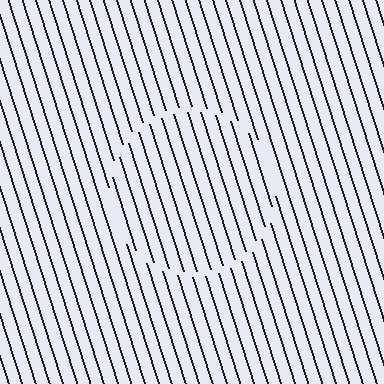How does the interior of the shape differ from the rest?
The interior of the shape contains the same grating, shifted by half a period — the contour is defined by the phase discontinuity where line-ends from the inner and outer gratings abut.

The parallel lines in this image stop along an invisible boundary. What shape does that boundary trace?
An illusory circle. The interior of the shape contains the same grating, shifted by half a period — the contour is defined by the phase discontinuity where line-ends from the inner and outer gratings abut.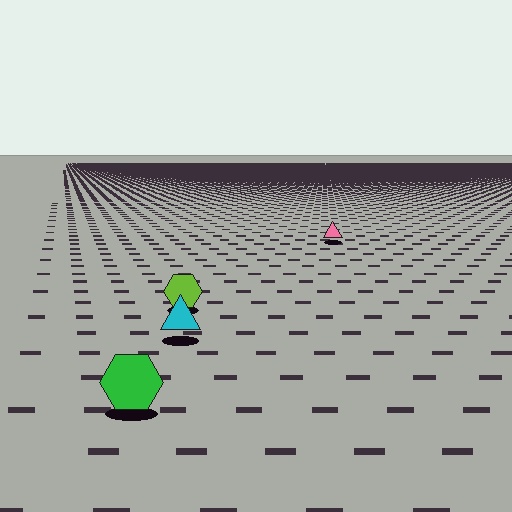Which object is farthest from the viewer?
The pink triangle is farthest from the viewer. It appears smaller and the ground texture around it is denser.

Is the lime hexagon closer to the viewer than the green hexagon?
No. The green hexagon is closer — you can tell from the texture gradient: the ground texture is coarser near it.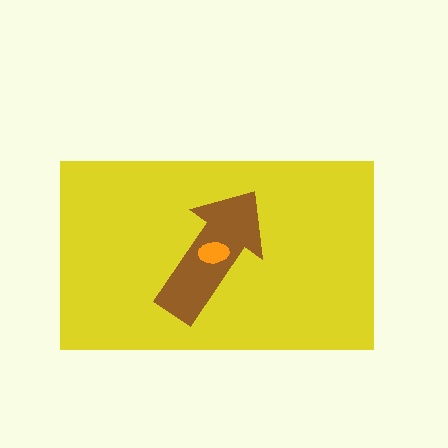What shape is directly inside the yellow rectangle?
The brown arrow.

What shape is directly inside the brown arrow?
The orange ellipse.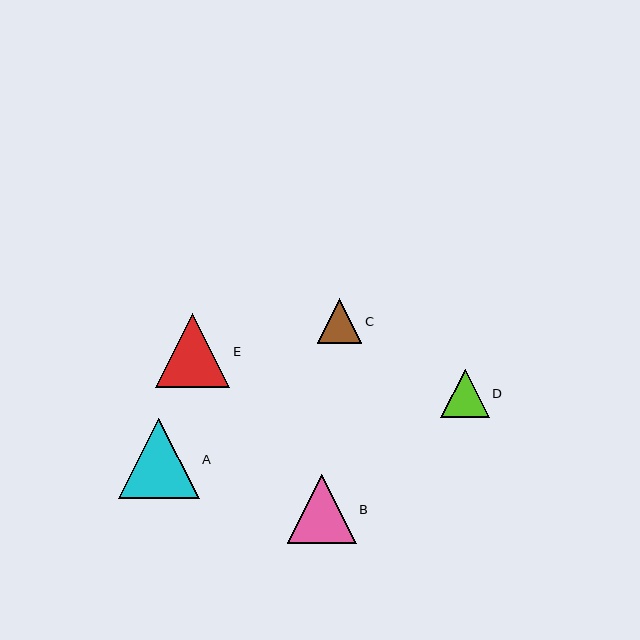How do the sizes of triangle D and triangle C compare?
Triangle D and triangle C are approximately the same size.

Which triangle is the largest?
Triangle A is the largest with a size of approximately 81 pixels.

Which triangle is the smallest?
Triangle C is the smallest with a size of approximately 45 pixels.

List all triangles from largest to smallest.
From largest to smallest: A, E, B, D, C.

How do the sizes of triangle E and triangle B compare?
Triangle E and triangle B are approximately the same size.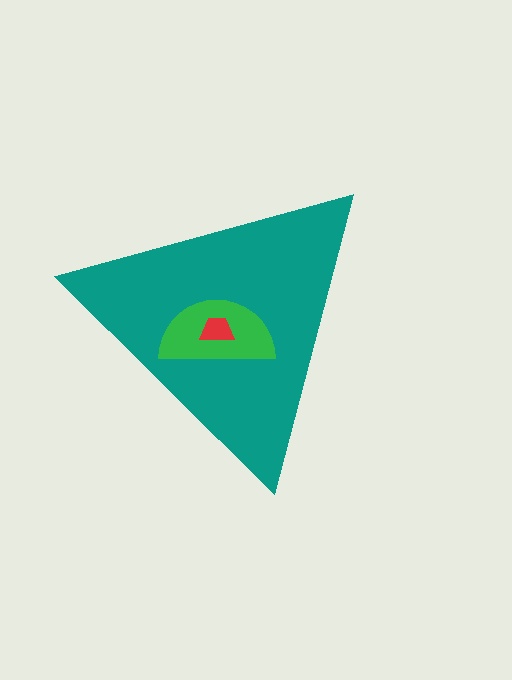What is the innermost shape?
The red trapezoid.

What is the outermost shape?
The teal triangle.